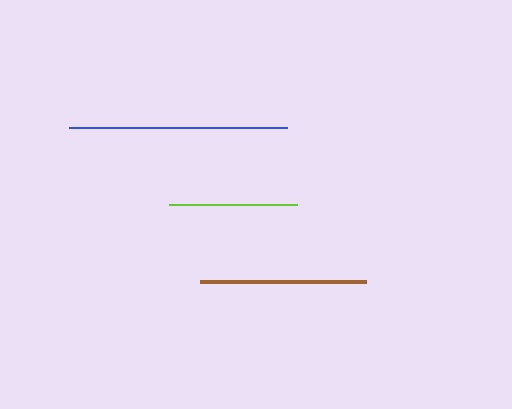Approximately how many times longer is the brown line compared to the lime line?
The brown line is approximately 1.3 times the length of the lime line.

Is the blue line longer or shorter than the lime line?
The blue line is longer than the lime line.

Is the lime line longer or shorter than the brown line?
The brown line is longer than the lime line.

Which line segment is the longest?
The blue line is the longest at approximately 218 pixels.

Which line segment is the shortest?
The lime line is the shortest at approximately 128 pixels.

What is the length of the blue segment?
The blue segment is approximately 218 pixels long.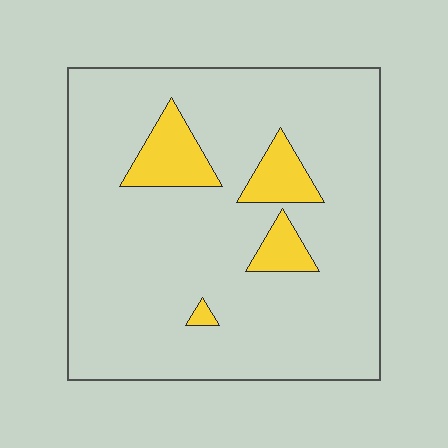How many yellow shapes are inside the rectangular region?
4.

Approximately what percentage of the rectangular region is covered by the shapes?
Approximately 10%.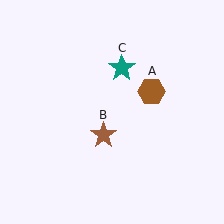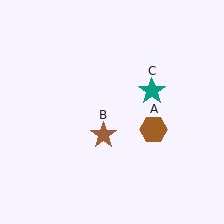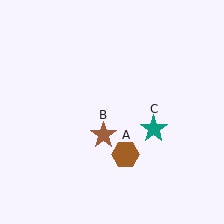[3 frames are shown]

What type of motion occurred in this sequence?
The brown hexagon (object A), teal star (object C) rotated clockwise around the center of the scene.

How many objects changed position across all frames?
2 objects changed position: brown hexagon (object A), teal star (object C).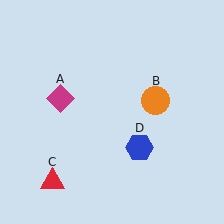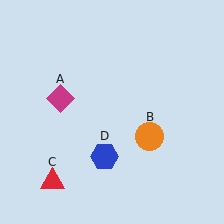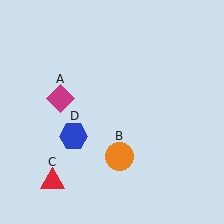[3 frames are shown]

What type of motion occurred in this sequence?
The orange circle (object B), blue hexagon (object D) rotated clockwise around the center of the scene.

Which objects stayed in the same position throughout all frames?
Magenta diamond (object A) and red triangle (object C) remained stationary.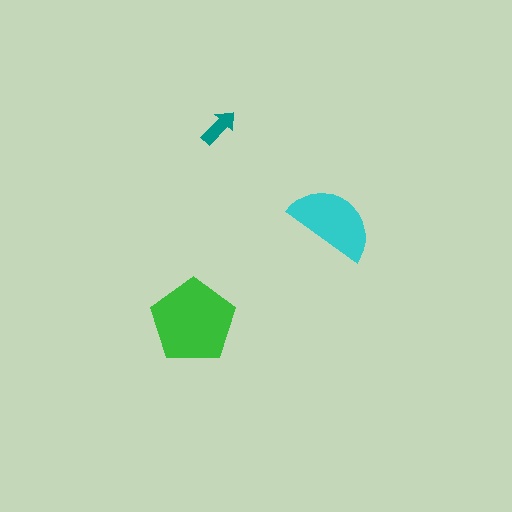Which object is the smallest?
The teal arrow.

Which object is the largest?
The green pentagon.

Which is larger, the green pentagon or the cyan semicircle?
The green pentagon.